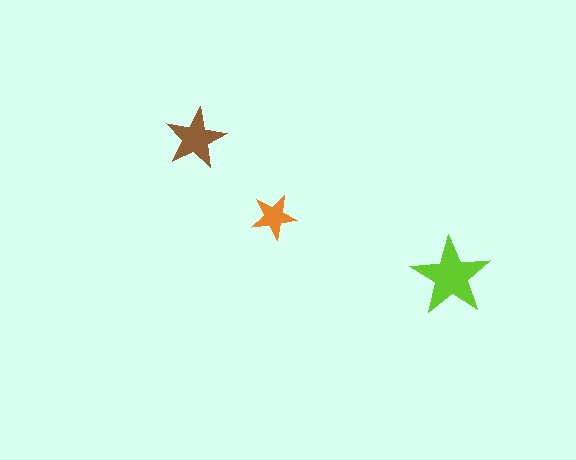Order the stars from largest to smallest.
the lime one, the brown one, the orange one.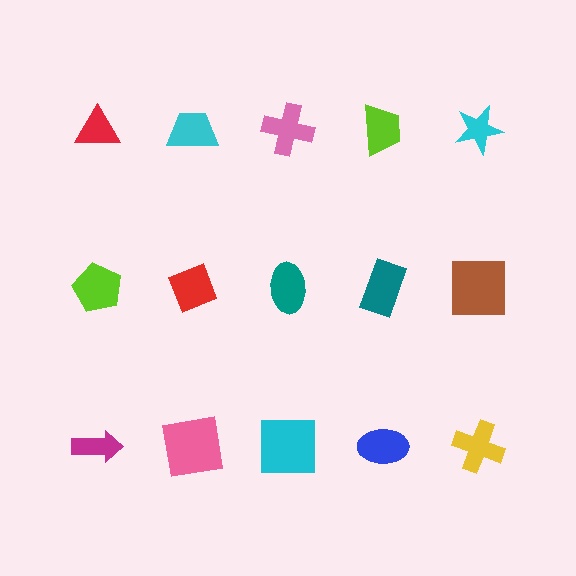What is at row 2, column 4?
A teal rectangle.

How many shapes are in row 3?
5 shapes.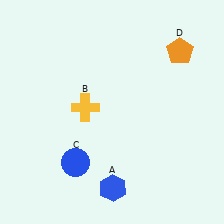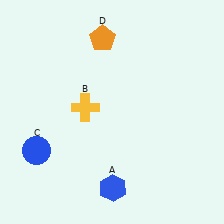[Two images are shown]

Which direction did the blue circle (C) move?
The blue circle (C) moved left.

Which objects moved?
The objects that moved are: the blue circle (C), the orange pentagon (D).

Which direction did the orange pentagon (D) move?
The orange pentagon (D) moved left.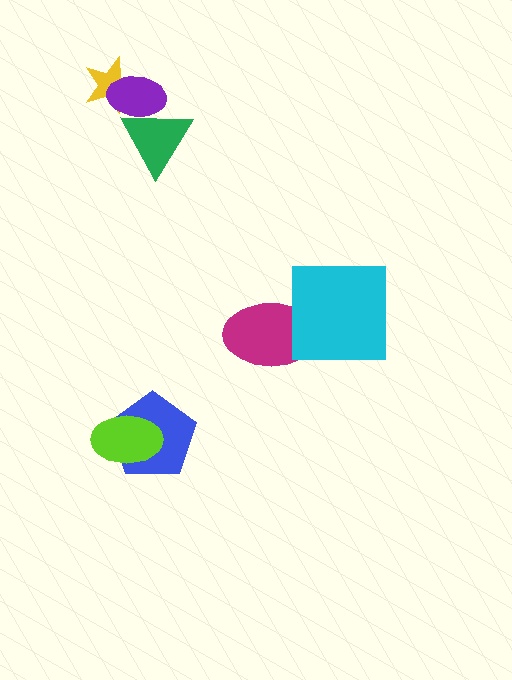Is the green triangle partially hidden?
No, no other shape covers it.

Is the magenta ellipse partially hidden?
Yes, it is partially covered by another shape.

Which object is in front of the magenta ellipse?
The cyan square is in front of the magenta ellipse.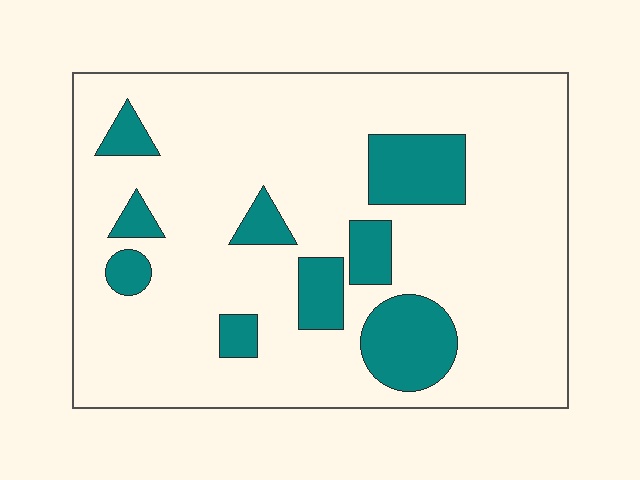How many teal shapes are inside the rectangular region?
9.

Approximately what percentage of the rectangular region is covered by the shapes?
Approximately 20%.